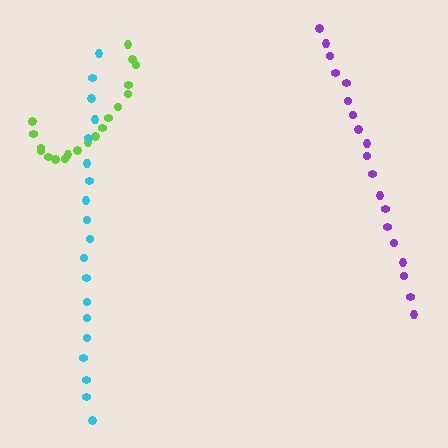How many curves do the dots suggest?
There are 3 distinct paths.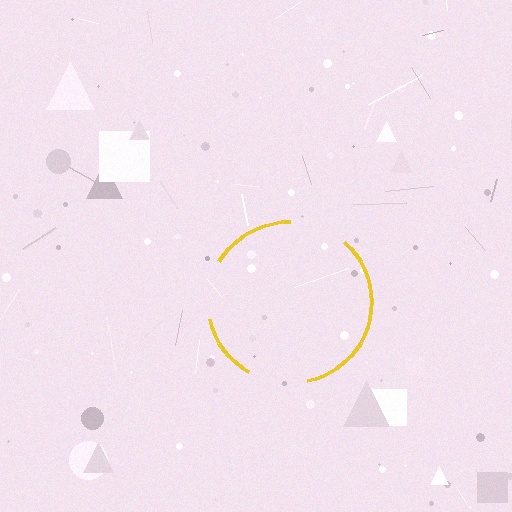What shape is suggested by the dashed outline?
The dashed outline suggests a circle.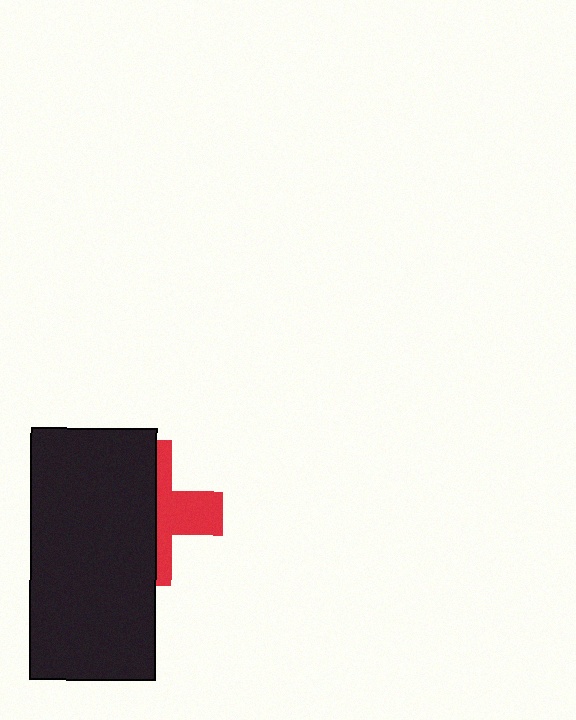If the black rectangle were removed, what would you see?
You would see the complete red cross.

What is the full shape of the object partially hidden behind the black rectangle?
The partially hidden object is a red cross.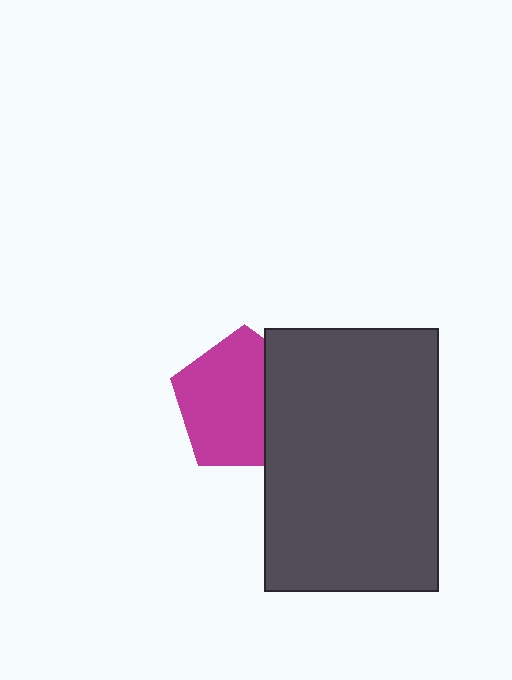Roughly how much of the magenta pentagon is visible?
Most of it is visible (roughly 68%).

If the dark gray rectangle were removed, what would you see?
You would see the complete magenta pentagon.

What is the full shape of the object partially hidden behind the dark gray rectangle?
The partially hidden object is a magenta pentagon.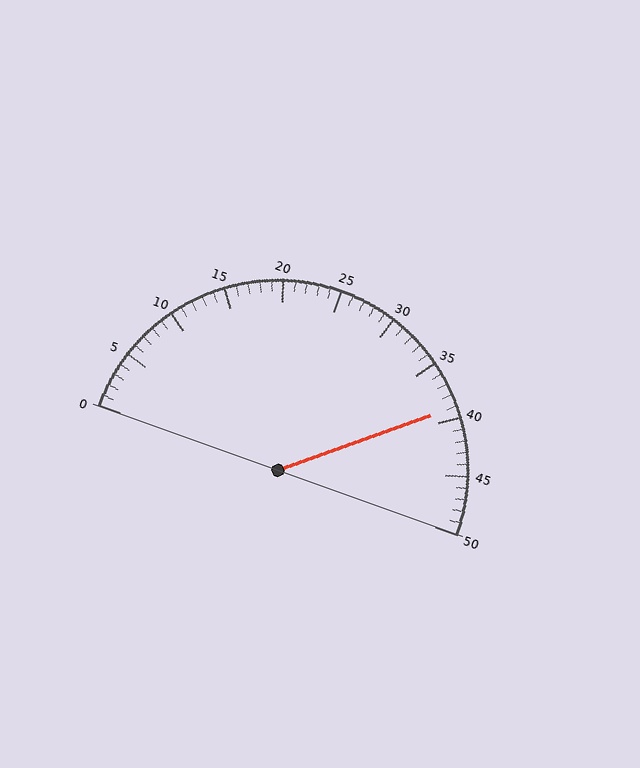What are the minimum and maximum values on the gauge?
The gauge ranges from 0 to 50.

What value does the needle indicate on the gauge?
The needle indicates approximately 39.